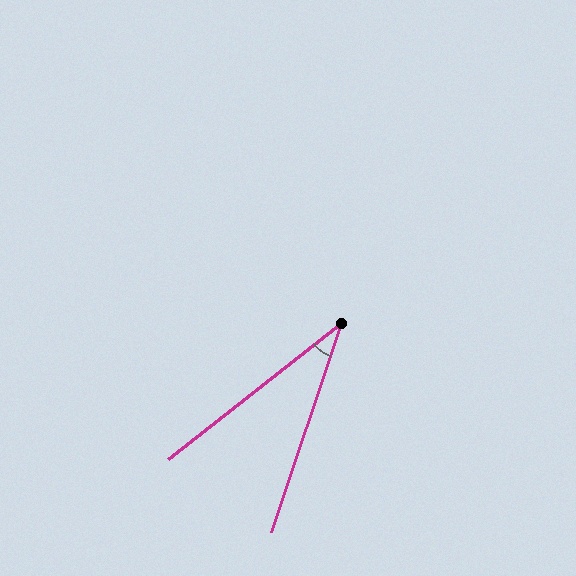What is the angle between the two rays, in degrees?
Approximately 33 degrees.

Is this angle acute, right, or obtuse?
It is acute.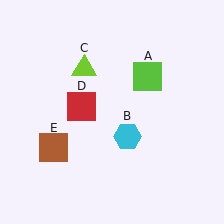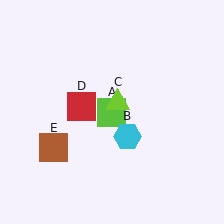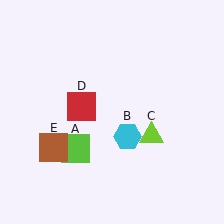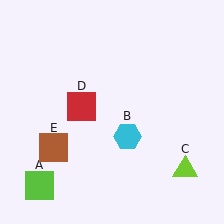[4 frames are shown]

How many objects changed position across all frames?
2 objects changed position: lime square (object A), lime triangle (object C).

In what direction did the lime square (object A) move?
The lime square (object A) moved down and to the left.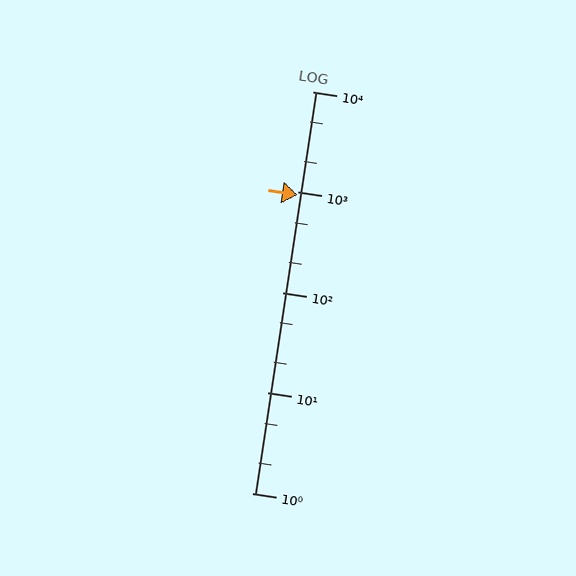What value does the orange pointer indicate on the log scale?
The pointer indicates approximately 940.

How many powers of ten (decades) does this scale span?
The scale spans 4 decades, from 1 to 10000.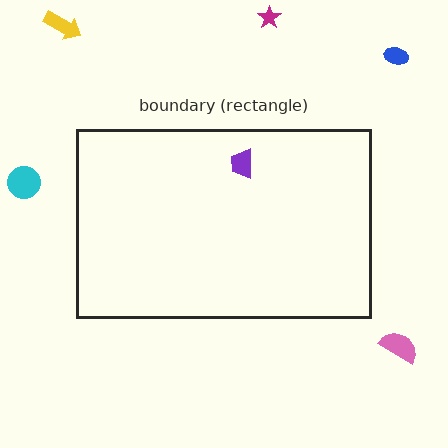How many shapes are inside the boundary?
1 inside, 5 outside.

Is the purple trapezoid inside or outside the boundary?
Inside.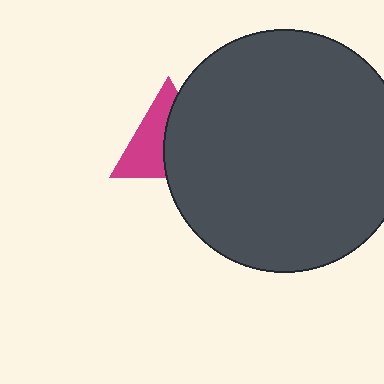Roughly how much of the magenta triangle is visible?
About half of it is visible (roughly 49%).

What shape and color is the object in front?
The object in front is a dark gray circle.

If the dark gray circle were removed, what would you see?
You would see the complete magenta triangle.